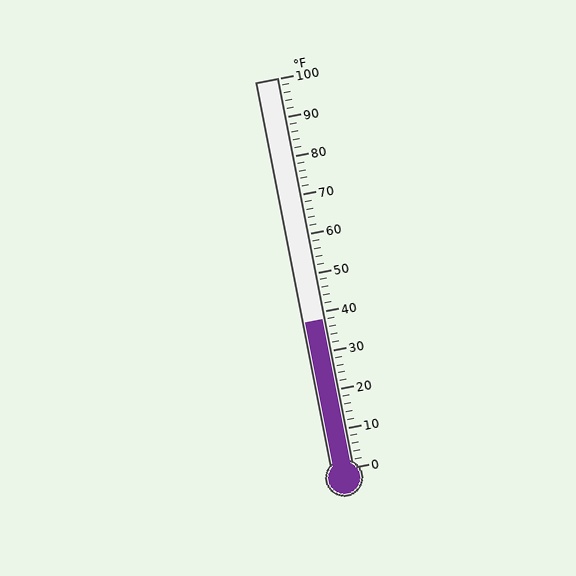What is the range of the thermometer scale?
The thermometer scale ranges from 0°F to 100°F.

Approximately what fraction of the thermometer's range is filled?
The thermometer is filled to approximately 40% of its range.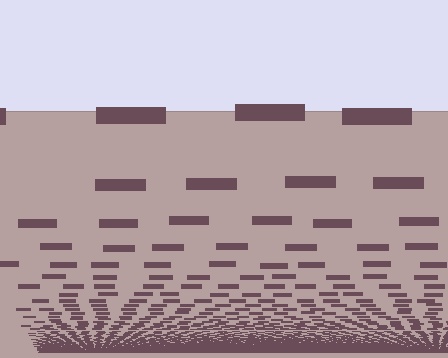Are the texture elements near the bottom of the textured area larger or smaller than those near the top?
Smaller. The gradient is inverted — elements near the bottom are smaller and denser.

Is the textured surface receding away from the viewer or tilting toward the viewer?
The surface appears to tilt toward the viewer. Texture elements get larger and sparser toward the top.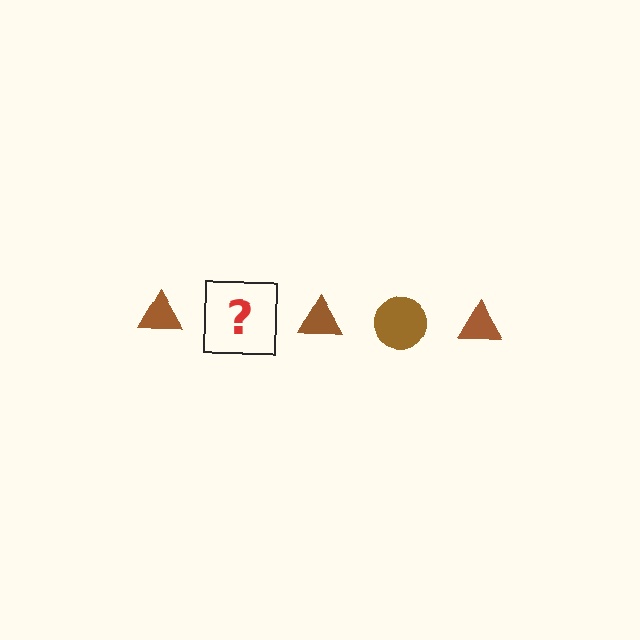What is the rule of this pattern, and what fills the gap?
The rule is that the pattern cycles through triangle, circle shapes in brown. The gap should be filled with a brown circle.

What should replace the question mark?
The question mark should be replaced with a brown circle.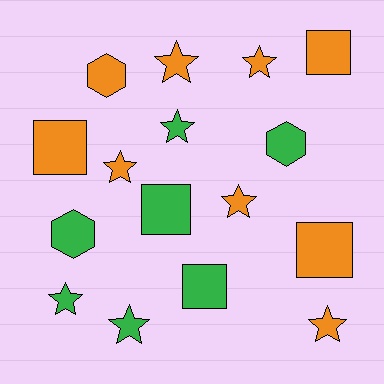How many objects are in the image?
There are 16 objects.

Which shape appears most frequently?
Star, with 8 objects.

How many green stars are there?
There are 3 green stars.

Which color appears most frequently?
Orange, with 9 objects.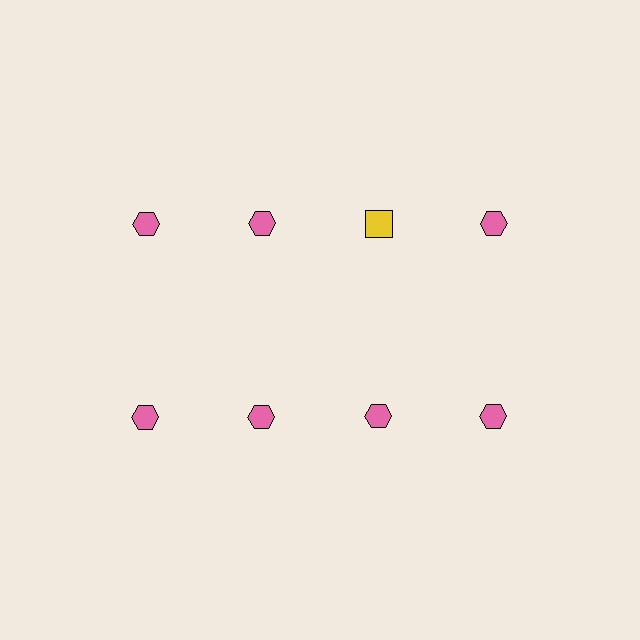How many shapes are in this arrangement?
There are 8 shapes arranged in a grid pattern.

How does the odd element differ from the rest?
It differs in both color (yellow instead of pink) and shape (square instead of hexagon).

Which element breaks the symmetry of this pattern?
The yellow square in the top row, center column breaks the symmetry. All other shapes are pink hexagons.